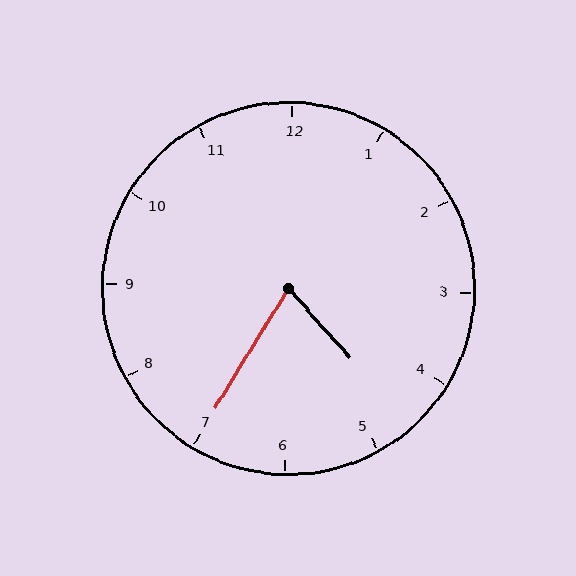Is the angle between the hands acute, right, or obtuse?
It is acute.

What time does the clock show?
4:35.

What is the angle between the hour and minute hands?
Approximately 72 degrees.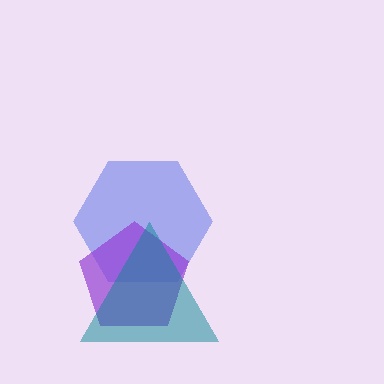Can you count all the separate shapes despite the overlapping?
Yes, there are 3 separate shapes.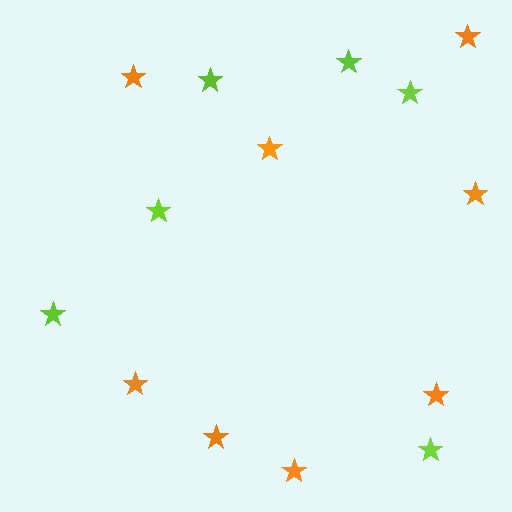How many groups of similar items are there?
There are 2 groups: one group of orange stars (8) and one group of lime stars (6).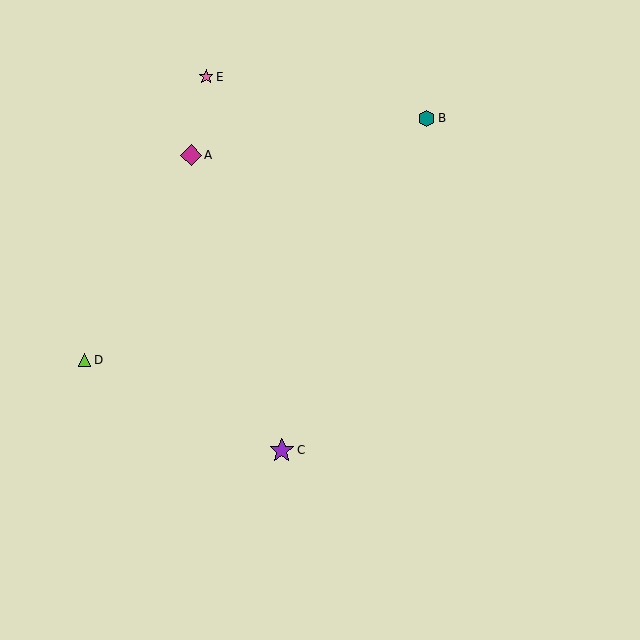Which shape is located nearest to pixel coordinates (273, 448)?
The purple star (labeled C) at (282, 450) is nearest to that location.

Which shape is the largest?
The purple star (labeled C) is the largest.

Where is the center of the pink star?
The center of the pink star is at (206, 77).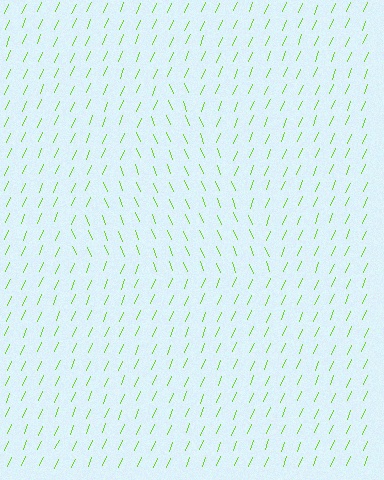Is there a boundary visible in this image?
Yes, there is a texture boundary formed by a change in line orientation.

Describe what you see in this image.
The image is filled with small lime line segments. A triangle region in the image has lines oriented differently from the surrounding lines, creating a visible texture boundary.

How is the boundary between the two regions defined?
The boundary is defined purely by a change in line orientation (approximately 45 degrees difference). All lines are the same color and thickness.